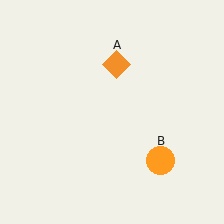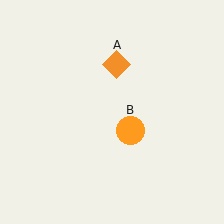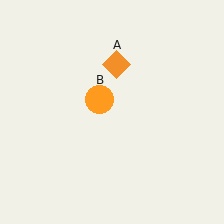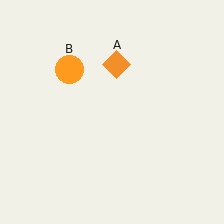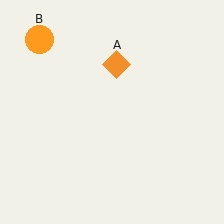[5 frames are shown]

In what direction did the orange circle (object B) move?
The orange circle (object B) moved up and to the left.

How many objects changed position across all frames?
1 object changed position: orange circle (object B).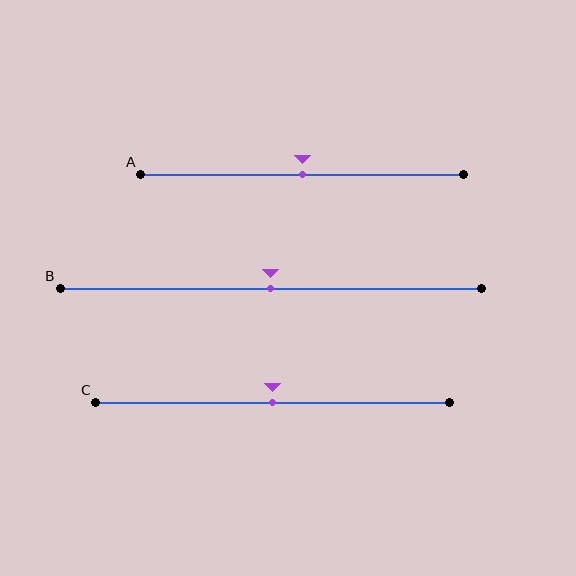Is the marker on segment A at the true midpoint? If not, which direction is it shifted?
Yes, the marker on segment A is at the true midpoint.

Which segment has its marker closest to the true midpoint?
Segment A has its marker closest to the true midpoint.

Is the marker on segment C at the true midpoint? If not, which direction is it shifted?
Yes, the marker on segment C is at the true midpoint.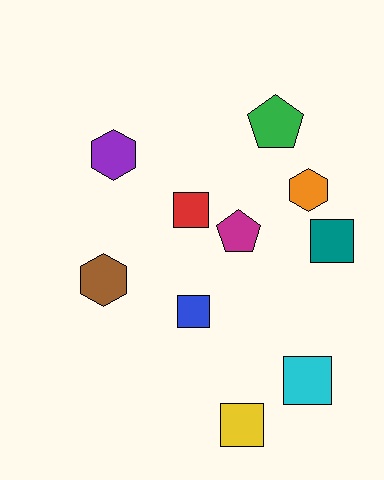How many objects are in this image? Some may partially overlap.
There are 10 objects.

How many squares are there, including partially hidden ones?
There are 5 squares.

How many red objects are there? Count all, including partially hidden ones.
There is 1 red object.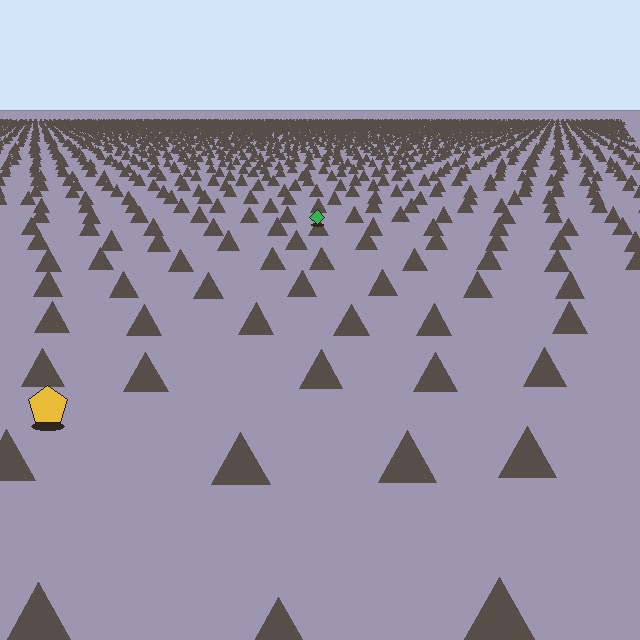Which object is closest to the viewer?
The yellow pentagon is closest. The texture marks near it are larger and more spread out.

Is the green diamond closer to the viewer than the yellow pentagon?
No. The yellow pentagon is closer — you can tell from the texture gradient: the ground texture is coarser near it.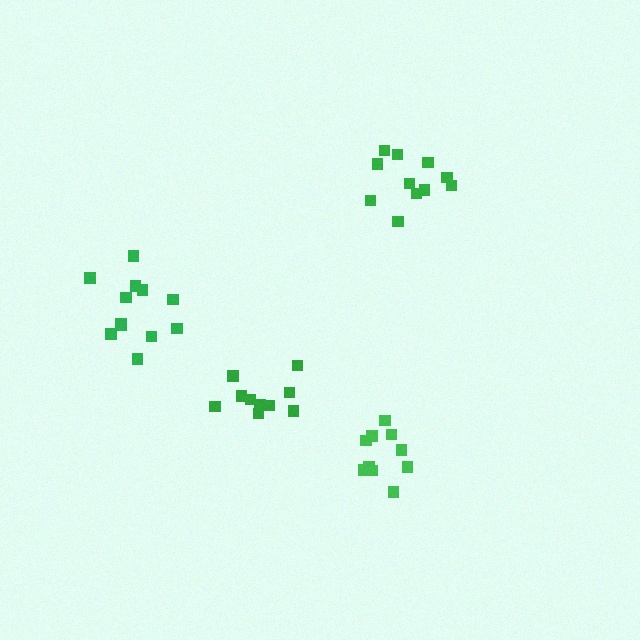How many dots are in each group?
Group 1: 10 dots, Group 2: 11 dots, Group 3: 10 dots, Group 4: 12 dots (43 total).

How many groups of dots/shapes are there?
There are 4 groups.